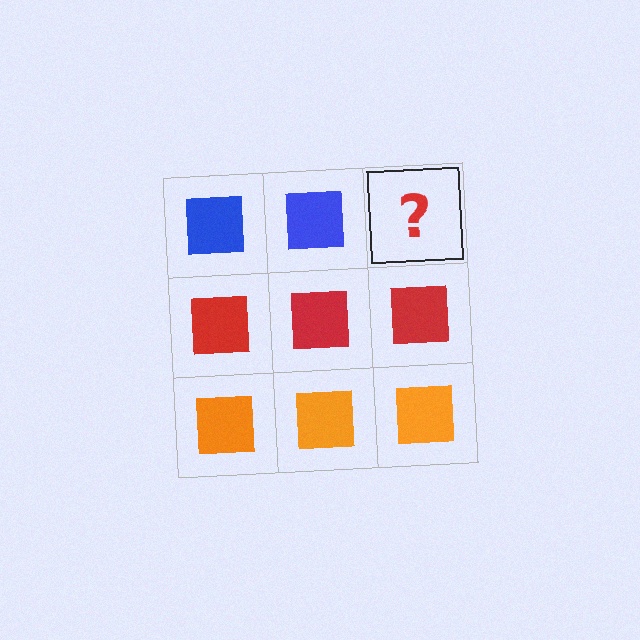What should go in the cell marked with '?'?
The missing cell should contain a blue square.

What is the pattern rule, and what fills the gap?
The rule is that each row has a consistent color. The gap should be filled with a blue square.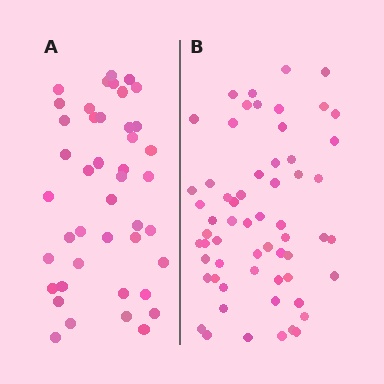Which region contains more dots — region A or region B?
Region B (the right region) has more dots.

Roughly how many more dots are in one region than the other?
Region B has approximately 15 more dots than region A.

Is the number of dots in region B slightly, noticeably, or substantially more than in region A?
Region B has noticeably more, but not dramatically so. The ratio is roughly 1.4 to 1.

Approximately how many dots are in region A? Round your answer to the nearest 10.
About 40 dots. (The exact count is 43, which rounds to 40.)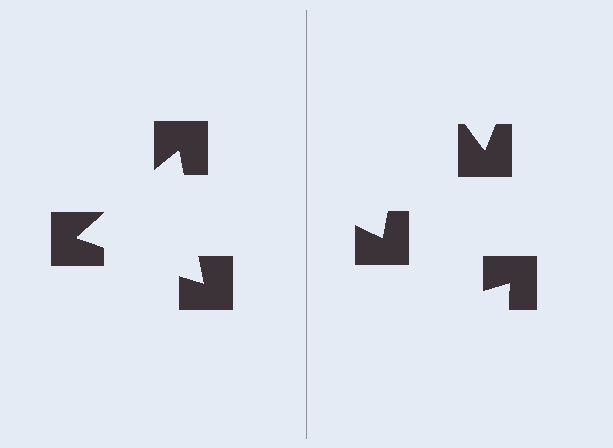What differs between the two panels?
The notched squares are positioned identically on both sides; only the wedge orientations differ. On the left they align to a triangle; on the right they are misaligned.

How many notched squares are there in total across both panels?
6 — 3 on each side.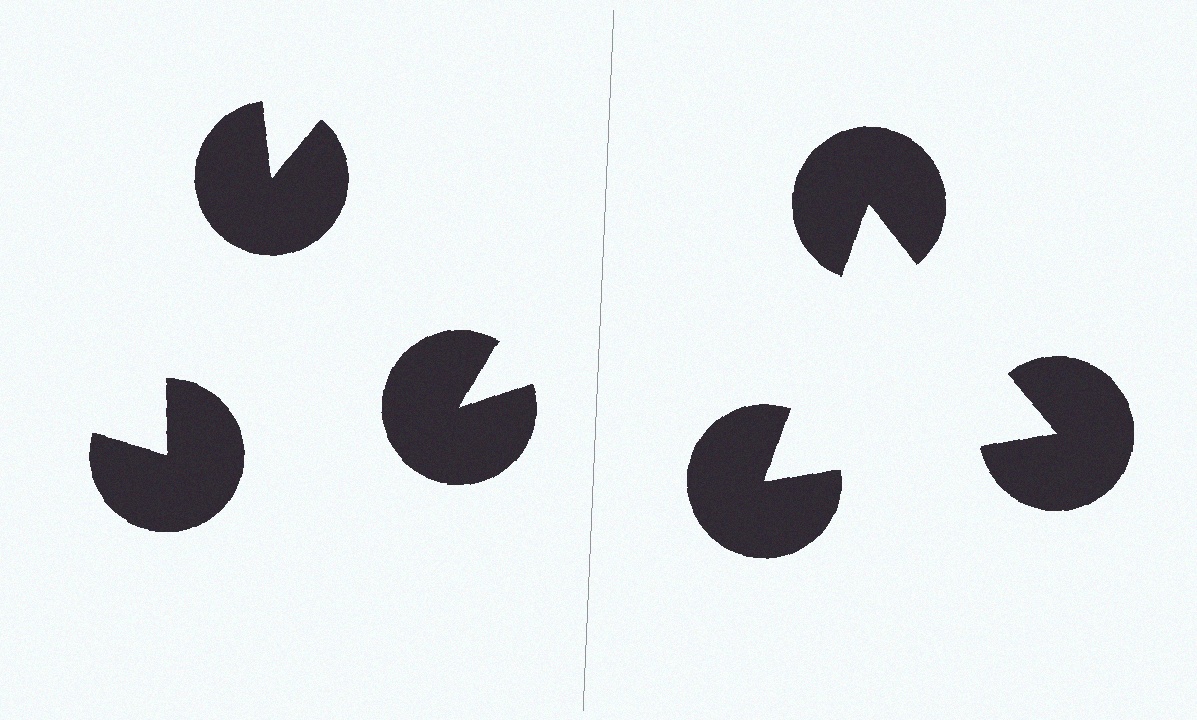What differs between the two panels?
The pac-man discs are positioned identically on both sides; only the wedge orientations differ. On the right they align to a triangle; on the left they are misaligned.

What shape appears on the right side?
An illusory triangle.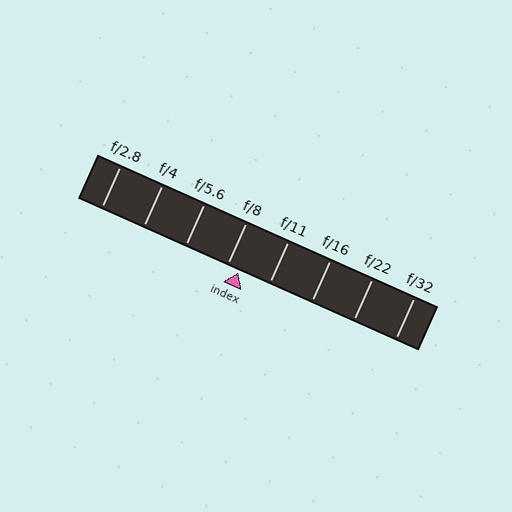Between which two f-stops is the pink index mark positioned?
The index mark is between f/8 and f/11.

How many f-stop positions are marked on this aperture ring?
There are 8 f-stop positions marked.